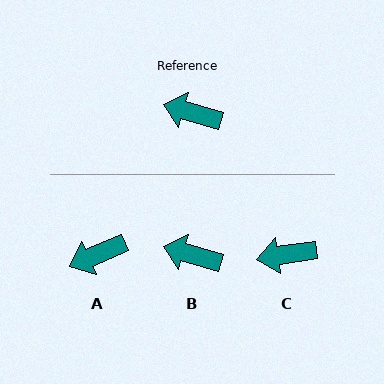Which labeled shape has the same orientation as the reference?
B.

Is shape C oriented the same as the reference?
No, it is off by about 25 degrees.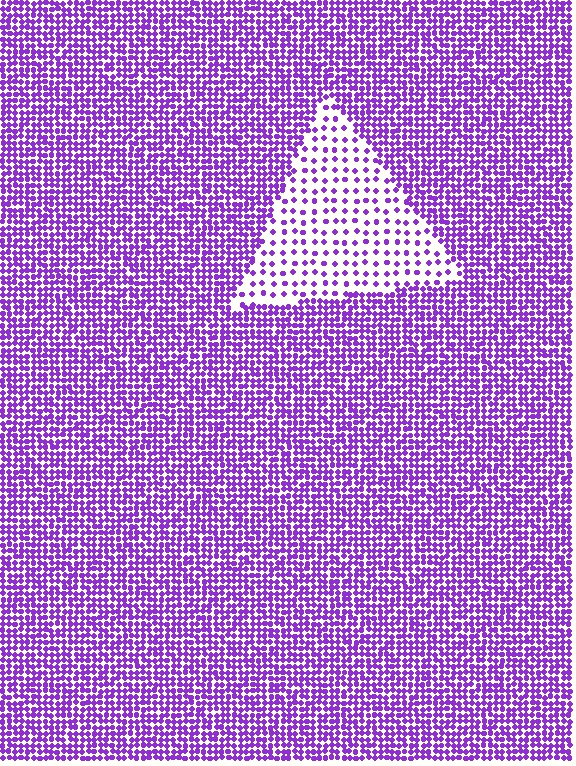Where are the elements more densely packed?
The elements are more densely packed outside the triangle boundary.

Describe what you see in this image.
The image contains small purple elements arranged at two different densities. A triangle-shaped region is visible where the elements are less densely packed than the surrounding area.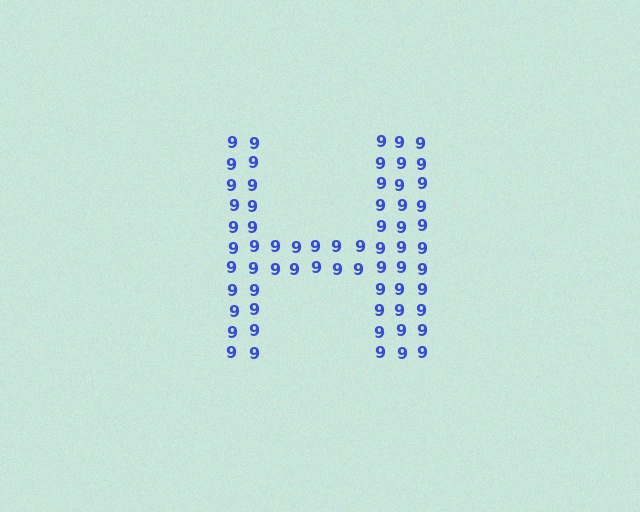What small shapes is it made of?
It is made of small digit 9's.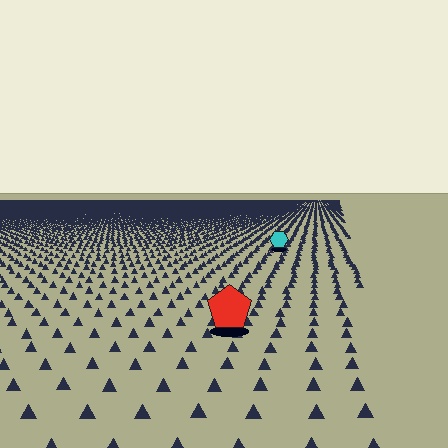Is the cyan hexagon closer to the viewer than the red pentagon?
No. The red pentagon is closer — you can tell from the texture gradient: the ground texture is coarser near it.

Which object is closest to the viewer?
The red pentagon is closest. The texture marks near it are larger and more spread out.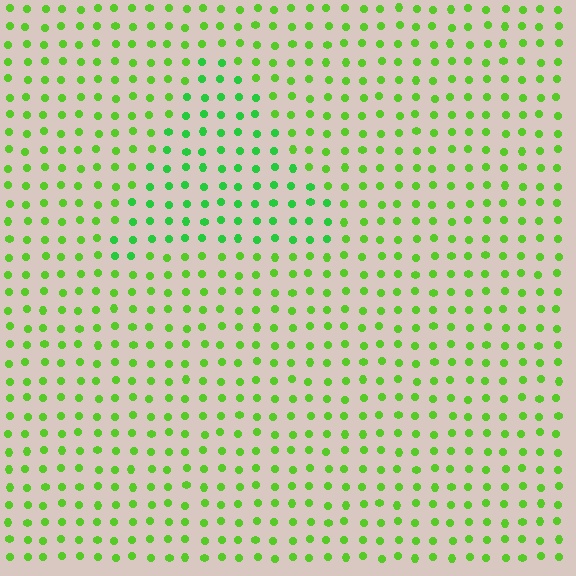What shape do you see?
I see a triangle.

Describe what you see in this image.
The image is filled with small lime elements in a uniform arrangement. A triangle-shaped region is visible where the elements are tinted to a slightly different hue, forming a subtle color boundary.